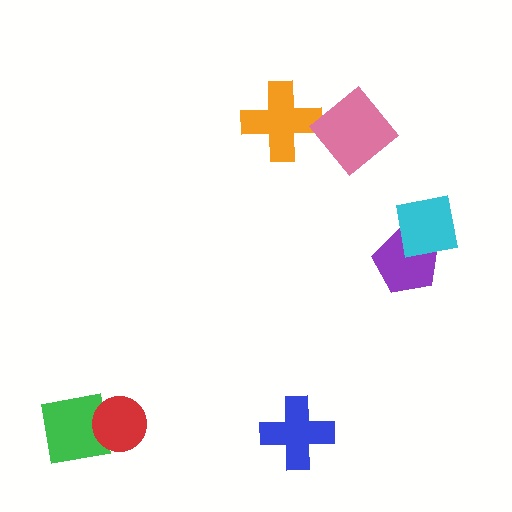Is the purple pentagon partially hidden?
Yes, it is partially covered by another shape.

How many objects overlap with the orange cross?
1 object overlaps with the orange cross.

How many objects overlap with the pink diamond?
1 object overlaps with the pink diamond.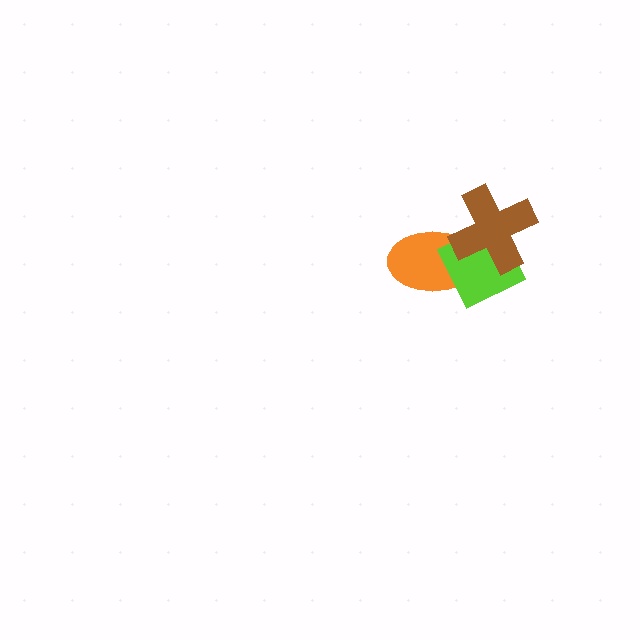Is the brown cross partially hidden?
No, no other shape covers it.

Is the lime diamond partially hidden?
Yes, it is partially covered by another shape.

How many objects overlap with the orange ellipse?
2 objects overlap with the orange ellipse.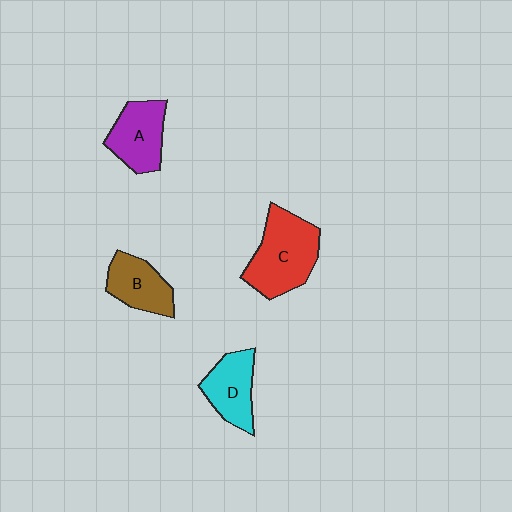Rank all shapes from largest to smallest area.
From largest to smallest: C (red), A (purple), D (cyan), B (brown).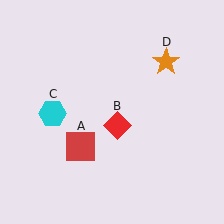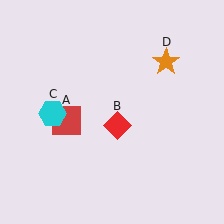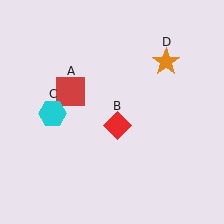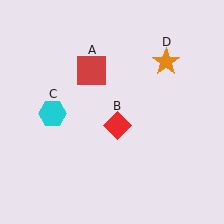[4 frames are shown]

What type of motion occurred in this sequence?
The red square (object A) rotated clockwise around the center of the scene.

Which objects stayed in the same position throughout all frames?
Red diamond (object B) and cyan hexagon (object C) and orange star (object D) remained stationary.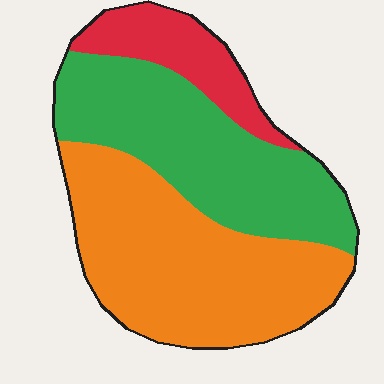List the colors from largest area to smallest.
From largest to smallest: orange, green, red.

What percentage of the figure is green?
Green covers roughly 40% of the figure.